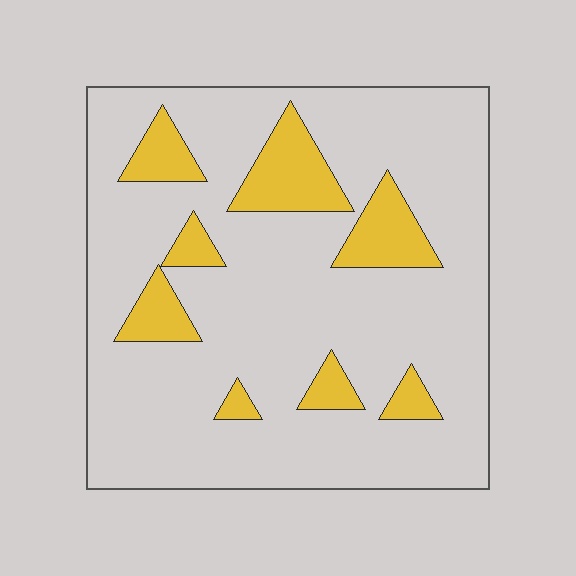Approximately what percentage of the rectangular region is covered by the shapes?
Approximately 15%.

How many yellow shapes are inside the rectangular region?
8.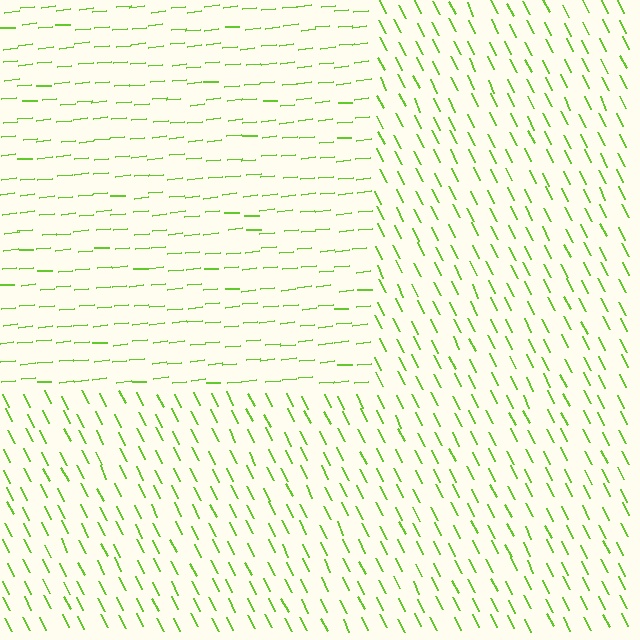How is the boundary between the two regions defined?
The boundary is defined purely by a change in line orientation (approximately 69 degrees difference). All lines are the same color and thickness.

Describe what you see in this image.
The image is filled with small lime line segments. A rectangle region in the image has lines oriented differently from the surrounding lines, creating a visible texture boundary.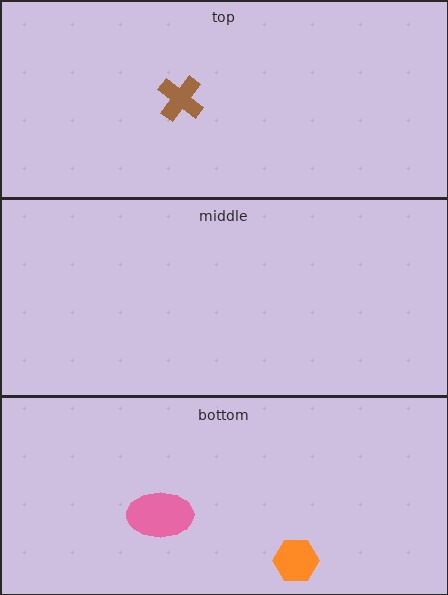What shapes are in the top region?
The brown cross.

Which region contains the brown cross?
The top region.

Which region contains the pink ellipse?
The bottom region.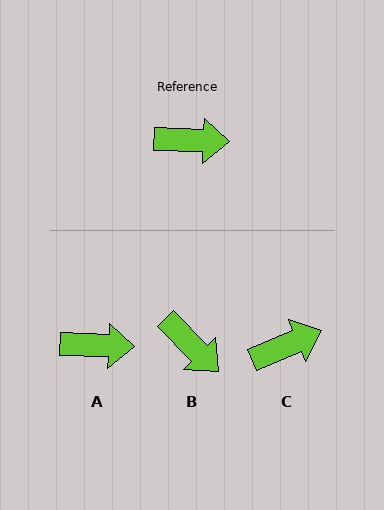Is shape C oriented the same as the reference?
No, it is off by about 25 degrees.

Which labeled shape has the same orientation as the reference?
A.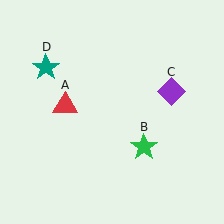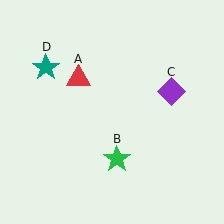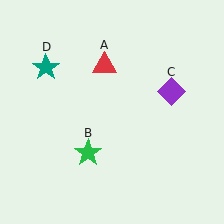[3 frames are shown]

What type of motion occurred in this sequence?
The red triangle (object A), green star (object B) rotated clockwise around the center of the scene.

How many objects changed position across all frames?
2 objects changed position: red triangle (object A), green star (object B).